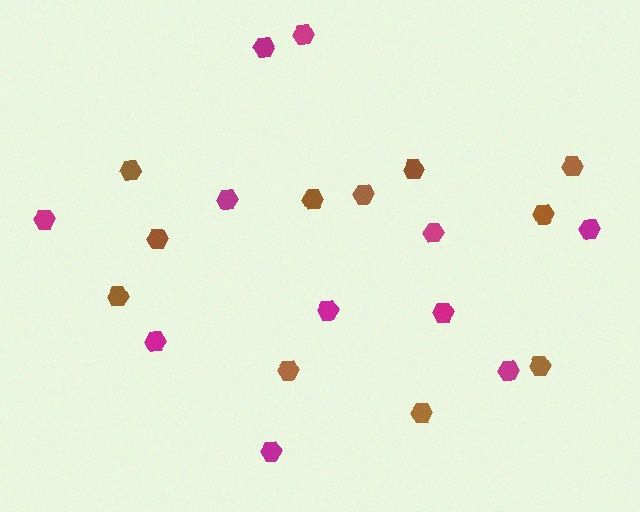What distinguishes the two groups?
There are 2 groups: one group of magenta hexagons (11) and one group of brown hexagons (11).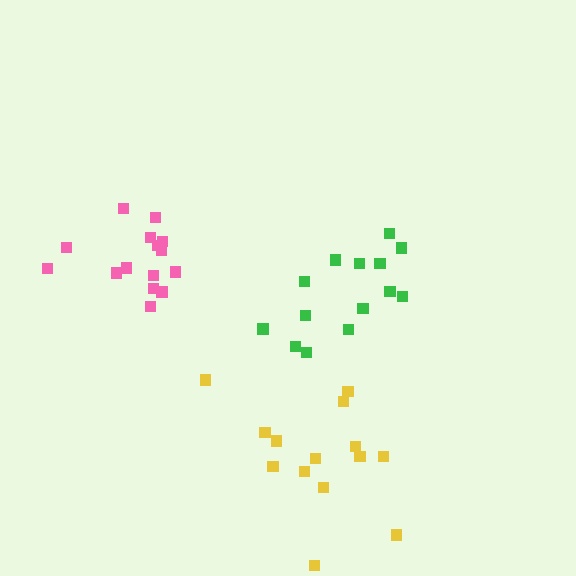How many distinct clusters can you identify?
There are 3 distinct clusters.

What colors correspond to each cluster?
The clusters are colored: pink, yellow, green.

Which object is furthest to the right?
The green cluster is rightmost.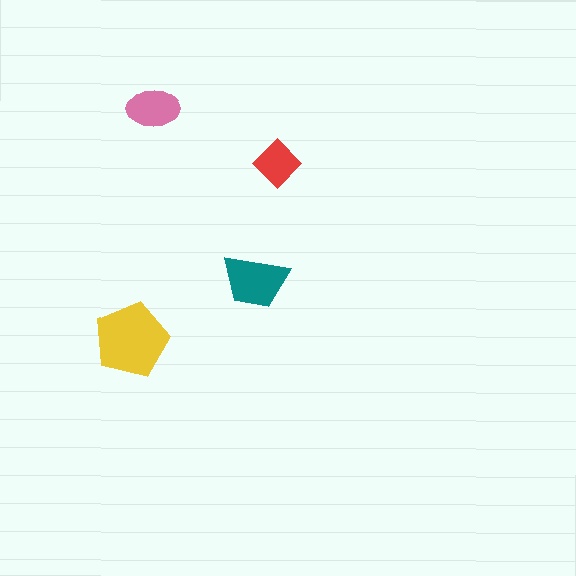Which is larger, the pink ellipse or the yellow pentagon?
The yellow pentagon.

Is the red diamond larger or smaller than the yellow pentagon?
Smaller.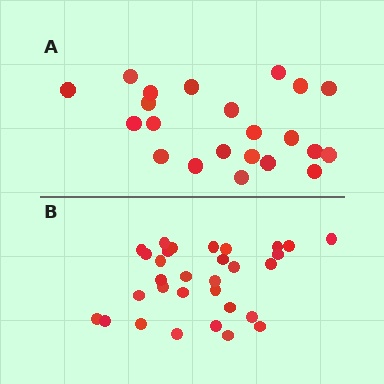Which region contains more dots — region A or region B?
Region B (the bottom region) has more dots.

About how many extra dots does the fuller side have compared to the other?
Region B has roughly 8 or so more dots than region A.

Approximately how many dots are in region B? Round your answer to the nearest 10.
About 30 dots. (The exact count is 31, which rounds to 30.)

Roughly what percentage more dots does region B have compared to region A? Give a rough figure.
About 40% more.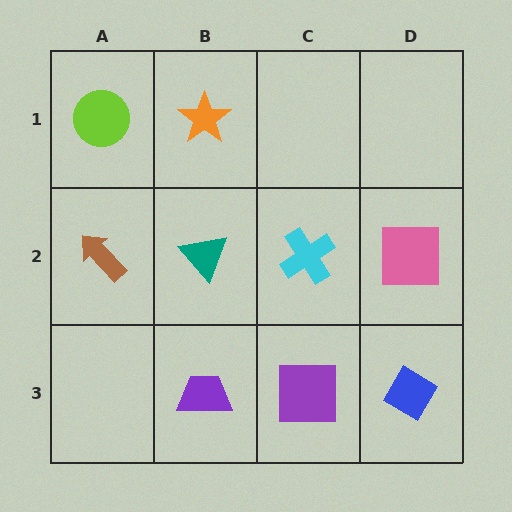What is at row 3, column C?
A purple square.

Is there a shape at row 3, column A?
No, that cell is empty.